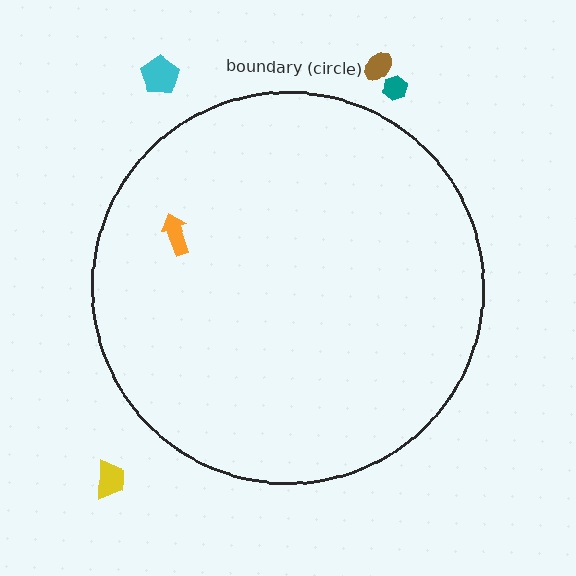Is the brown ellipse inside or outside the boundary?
Outside.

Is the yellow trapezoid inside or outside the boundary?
Outside.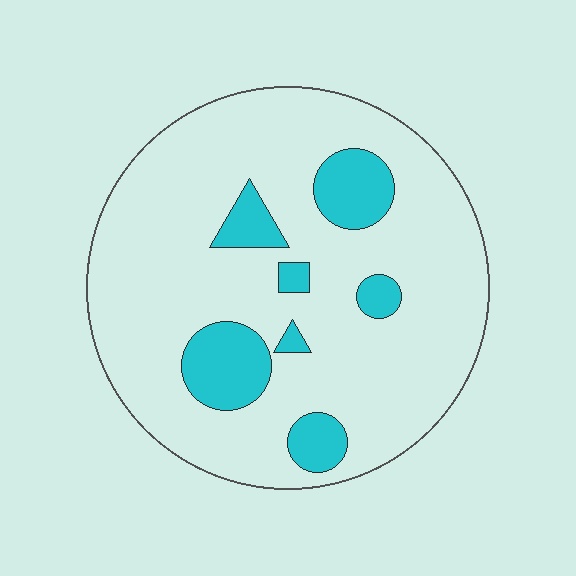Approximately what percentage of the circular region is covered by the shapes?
Approximately 15%.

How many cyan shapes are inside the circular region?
7.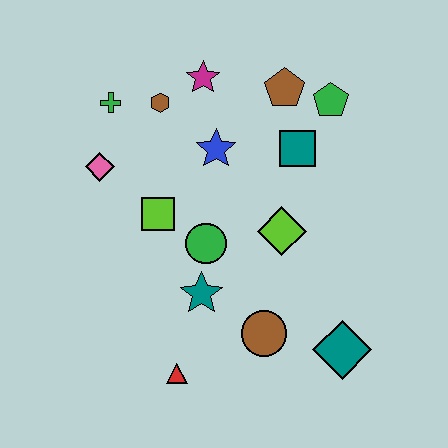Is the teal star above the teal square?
No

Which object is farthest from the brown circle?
The green cross is farthest from the brown circle.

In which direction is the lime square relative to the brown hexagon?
The lime square is below the brown hexagon.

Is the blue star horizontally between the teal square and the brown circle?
No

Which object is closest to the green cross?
The brown hexagon is closest to the green cross.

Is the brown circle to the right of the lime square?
Yes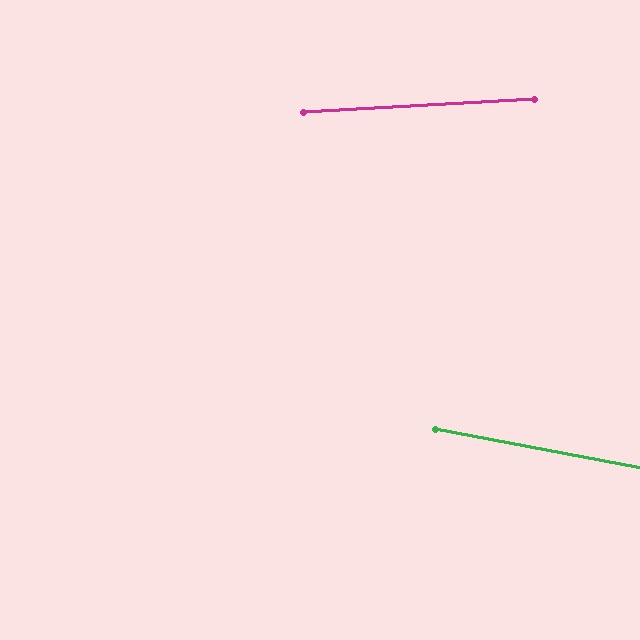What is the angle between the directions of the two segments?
Approximately 14 degrees.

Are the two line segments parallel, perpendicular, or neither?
Neither parallel nor perpendicular — they differ by about 14°.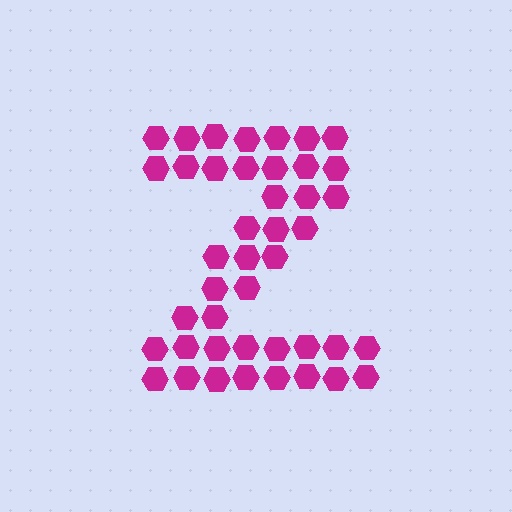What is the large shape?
The large shape is the letter Z.